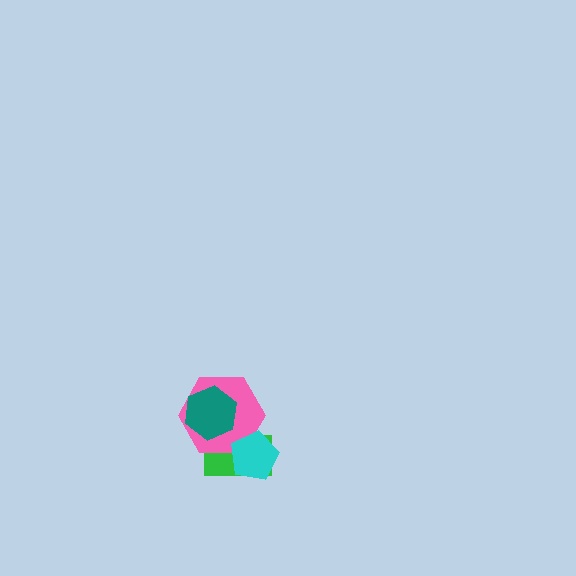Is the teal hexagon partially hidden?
No, no other shape covers it.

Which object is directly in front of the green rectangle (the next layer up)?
The pink hexagon is directly in front of the green rectangle.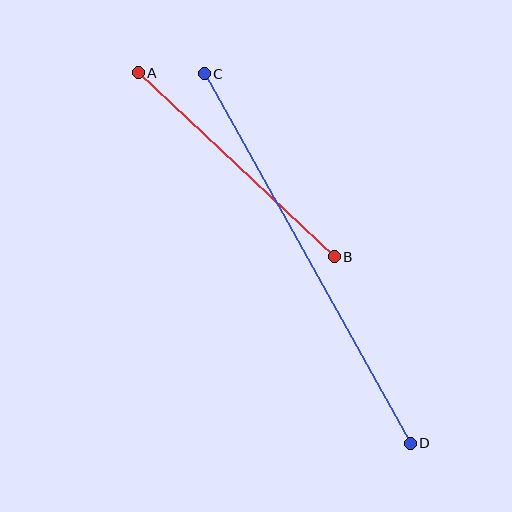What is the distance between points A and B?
The distance is approximately 269 pixels.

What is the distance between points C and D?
The distance is approximately 423 pixels.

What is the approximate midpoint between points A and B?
The midpoint is at approximately (236, 165) pixels.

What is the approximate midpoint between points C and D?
The midpoint is at approximately (307, 258) pixels.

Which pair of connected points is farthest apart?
Points C and D are farthest apart.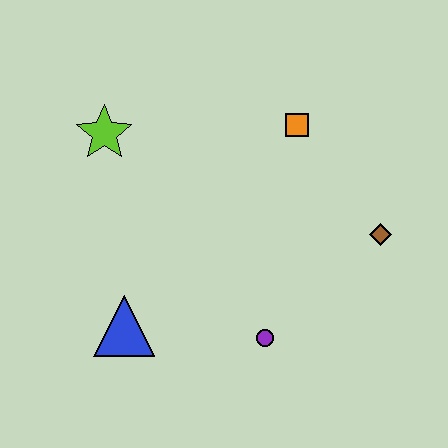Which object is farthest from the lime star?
The brown diamond is farthest from the lime star.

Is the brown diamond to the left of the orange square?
No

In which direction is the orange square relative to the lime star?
The orange square is to the right of the lime star.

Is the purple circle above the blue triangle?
No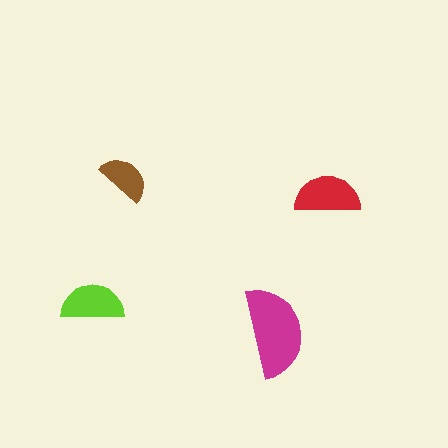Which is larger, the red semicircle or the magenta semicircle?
The magenta one.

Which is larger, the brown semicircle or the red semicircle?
The red one.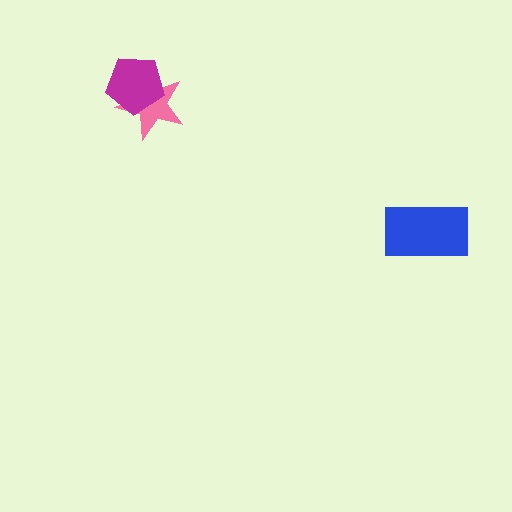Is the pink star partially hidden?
Yes, it is partially covered by another shape.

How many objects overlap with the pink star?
1 object overlaps with the pink star.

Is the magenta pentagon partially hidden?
No, no other shape covers it.